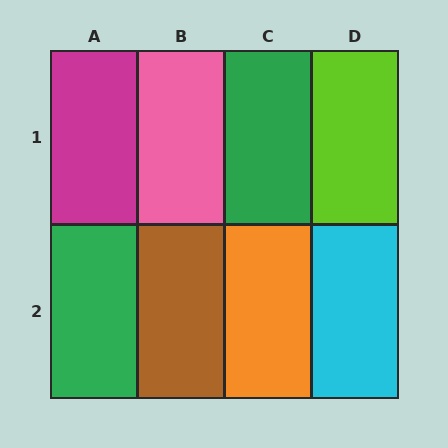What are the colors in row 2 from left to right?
Green, brown, orange, cyan.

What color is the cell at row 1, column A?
Magenta.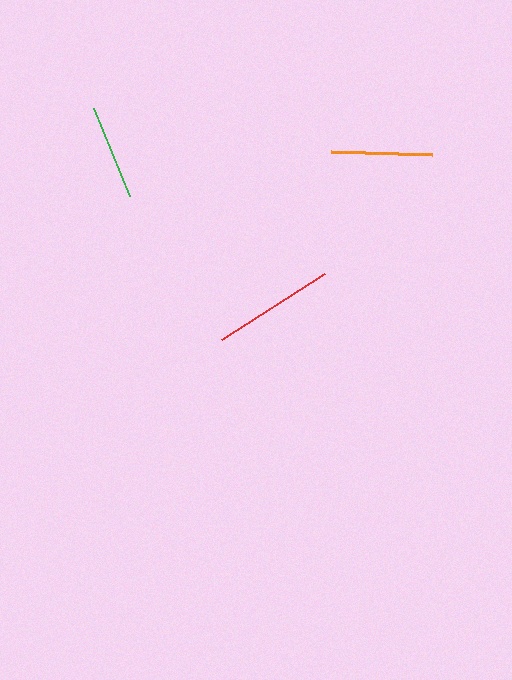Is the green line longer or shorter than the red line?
The red line is longer than the green line.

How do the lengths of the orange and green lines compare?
The orange and green lines are approximately the same length.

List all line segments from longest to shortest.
From longest to shortest: red, orange, green.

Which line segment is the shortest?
The green line is the shortest at approximately 95 pixels.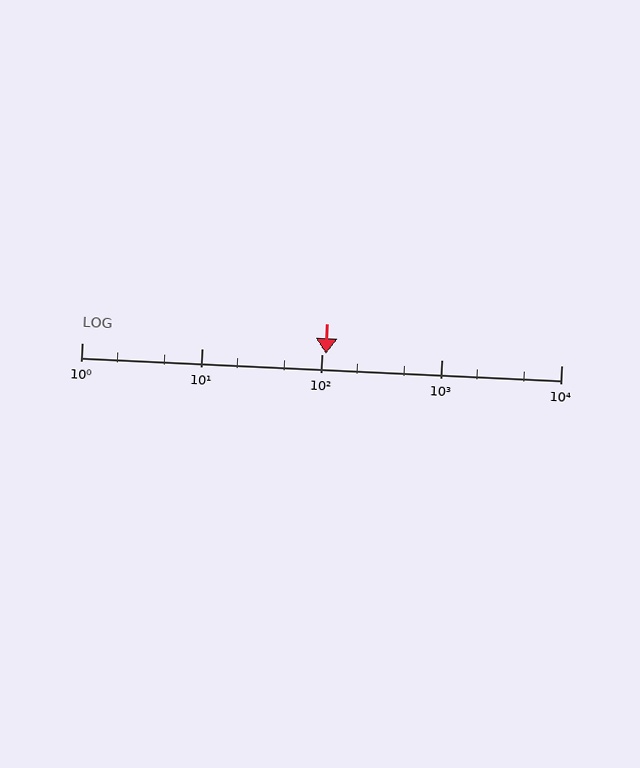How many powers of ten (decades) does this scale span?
The scale spans 4 decades, from 1 to 10000.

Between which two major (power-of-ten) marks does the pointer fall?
The pointer is between 100 and 1000.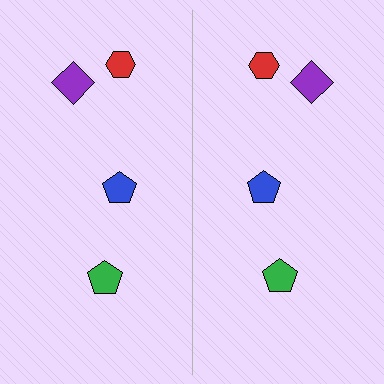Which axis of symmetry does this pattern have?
The pattern has a vertical axis of symmetry running through the center of the image.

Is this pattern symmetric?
Yes, this pattern has bilateral (reflection) symmetry.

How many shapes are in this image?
There are 8 shapes in this image.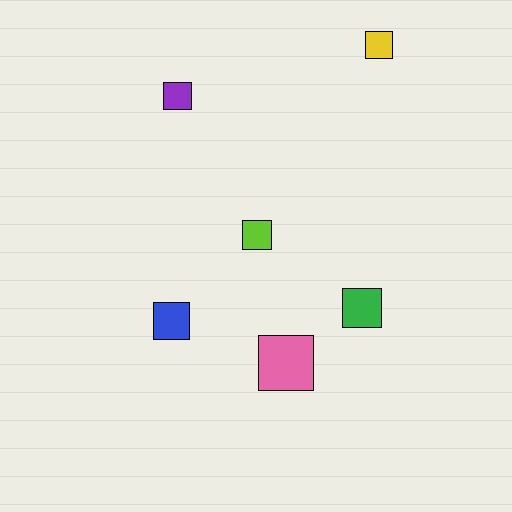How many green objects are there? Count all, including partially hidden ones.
There is 1 green object.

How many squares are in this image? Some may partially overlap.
There are 6 squares.